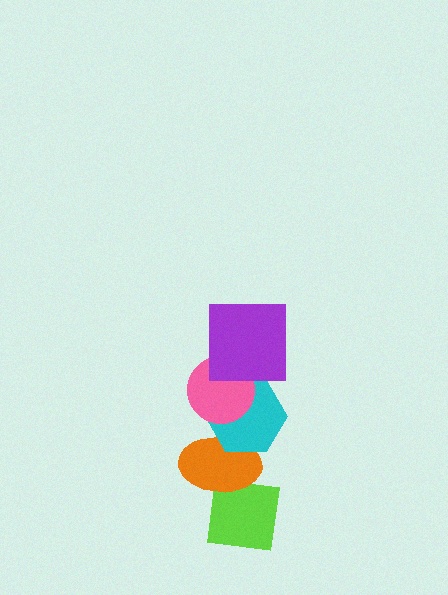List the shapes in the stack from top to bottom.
From top to bottom: the purple square, the pink circle, the cyan hexagon, the orange ellipse, the lime square.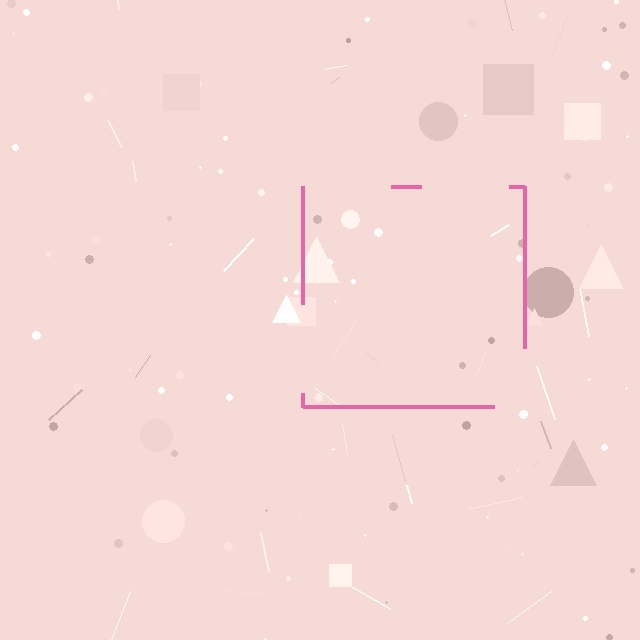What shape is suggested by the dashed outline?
The dashed outline suggests a square.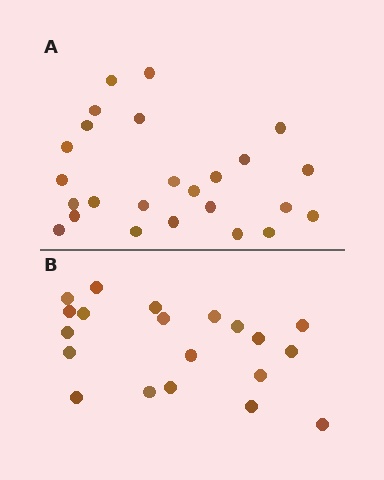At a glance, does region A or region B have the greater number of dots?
Region A (the top region) has more dots.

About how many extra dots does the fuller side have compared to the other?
Region A has about 5 more dots than region B.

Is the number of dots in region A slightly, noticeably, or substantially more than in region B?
Region A has noticeably more, but not dramatically so. The ratio is roughly 1.2 to 1.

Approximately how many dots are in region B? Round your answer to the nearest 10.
About 20 dots.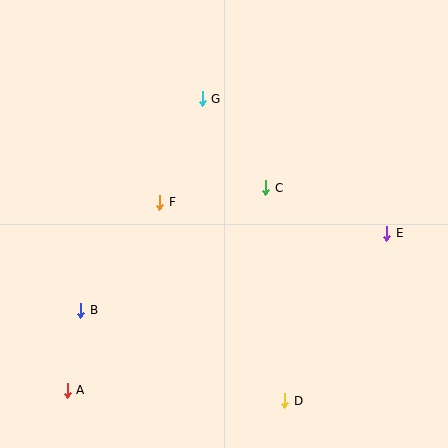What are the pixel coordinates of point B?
Point B is at (81, 310).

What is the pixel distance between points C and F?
The distance between C and F is 107 pixels.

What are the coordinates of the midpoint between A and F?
The midpoint between A and F is at (113, 296).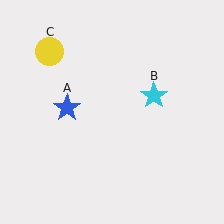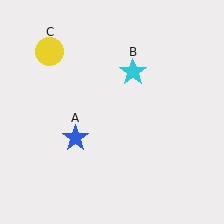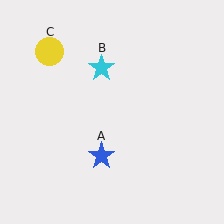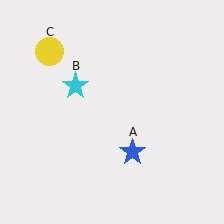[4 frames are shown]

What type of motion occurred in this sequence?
The blue star (object A), cyan star (object B) rotated counterclockwise around the center of the scene.